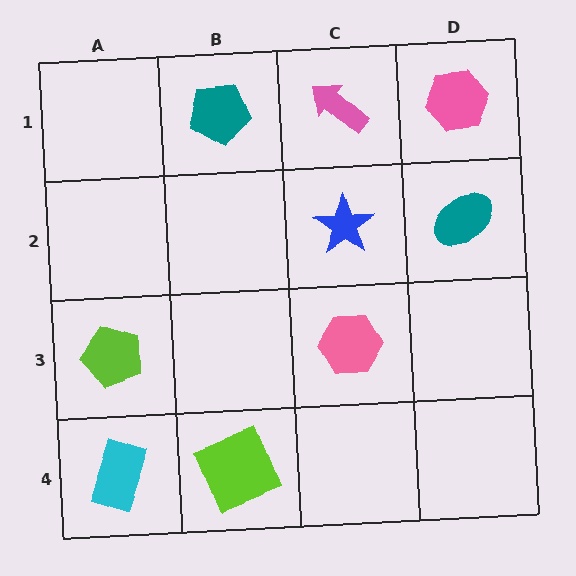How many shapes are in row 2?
2 shapes.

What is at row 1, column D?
A pink hexagon.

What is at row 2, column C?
A blue star.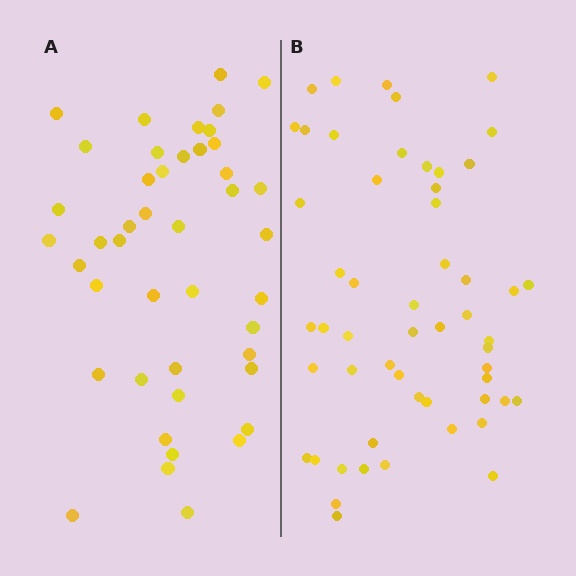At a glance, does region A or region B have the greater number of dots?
Region B (the right region) has more dots.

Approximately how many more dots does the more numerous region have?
Region B has roughly 10 or so more dots than region A.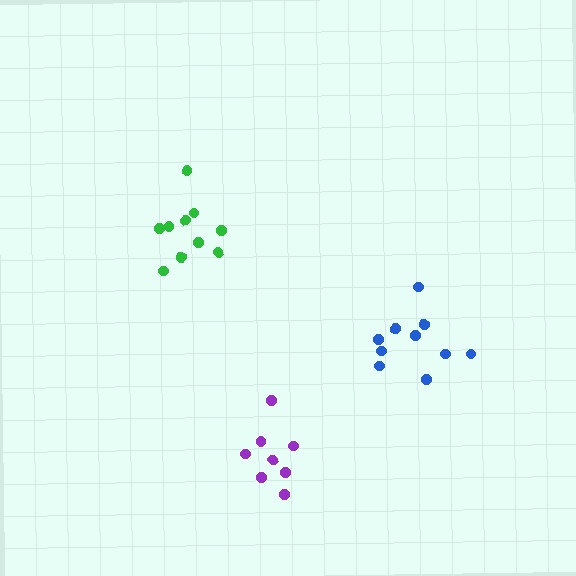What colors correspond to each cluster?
The clusters are colored: purple, green, blue.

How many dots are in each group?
Group 1: 8 dots, Group 2: 10 dots, Group 3: 10 dots (28 total).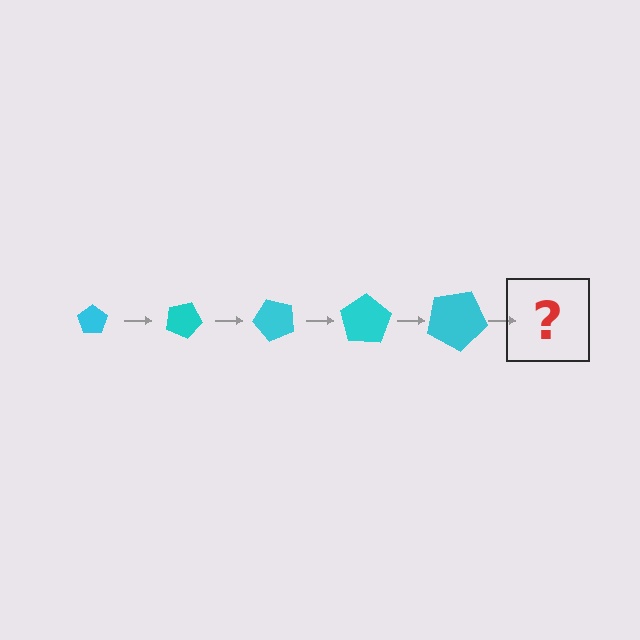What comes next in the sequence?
The next element should be a pentagon, larger than the previous one and rotated 125 degrees from the start.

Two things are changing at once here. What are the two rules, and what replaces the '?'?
The two rules are that the pentagon grows larger each step and it rotates 25 degrees each step. The '?' should be a pentagon, larger than the previous one and rotated 125 degrees from the start.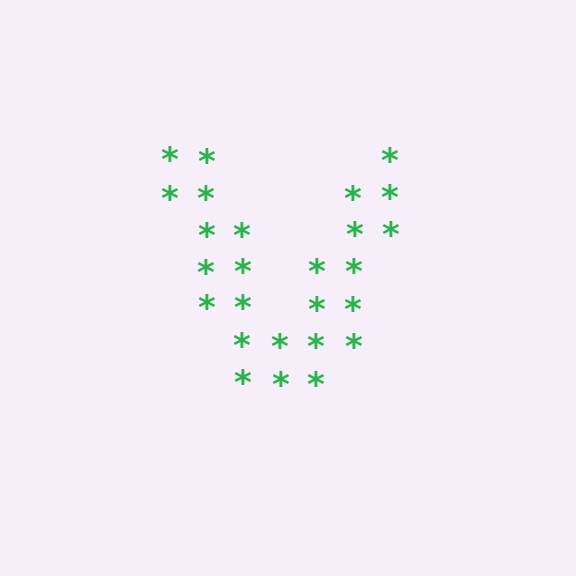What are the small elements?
The small elements are asterisks.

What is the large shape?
The large shape is the letter V.